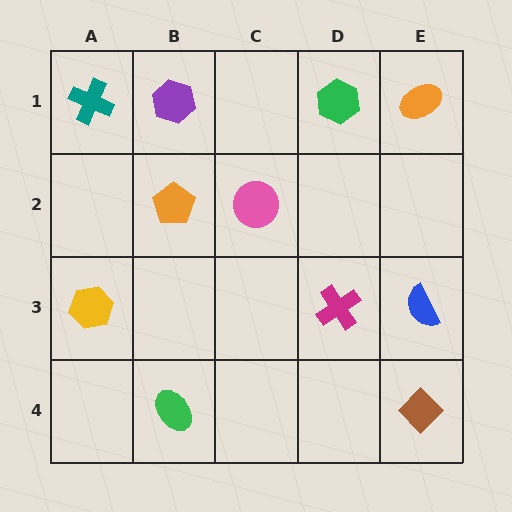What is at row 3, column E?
A blue semicircle.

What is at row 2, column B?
An orange pentagon.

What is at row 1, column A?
A teal cross.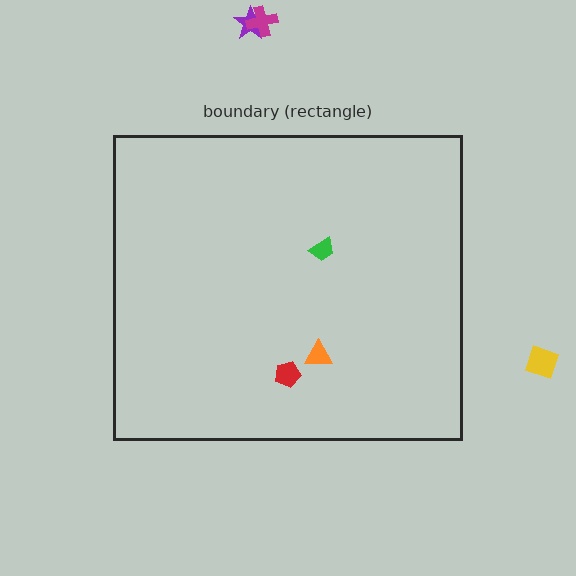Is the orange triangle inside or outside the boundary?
Inside.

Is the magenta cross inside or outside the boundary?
Outside.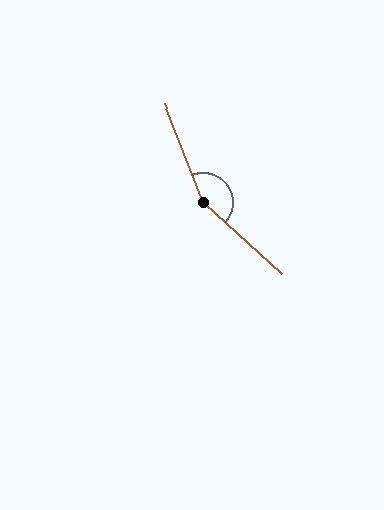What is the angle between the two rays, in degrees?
Approximately 154 degrees.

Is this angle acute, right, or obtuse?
It is obtuse.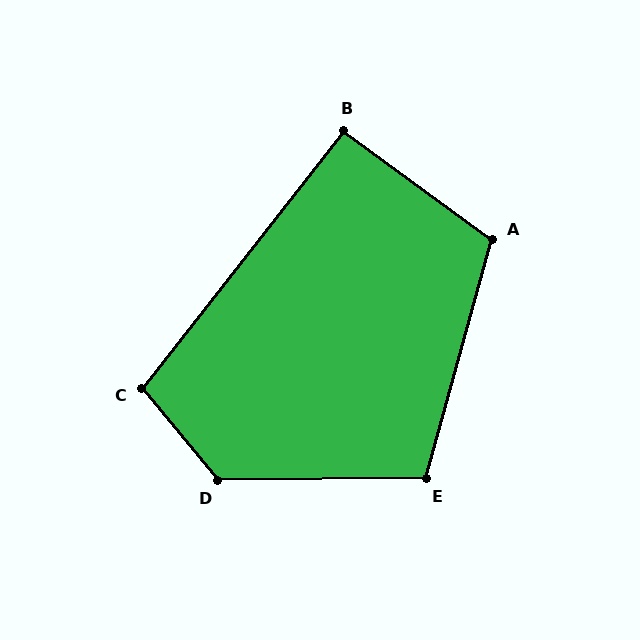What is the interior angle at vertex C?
Approximately 103 degrees (obtuse).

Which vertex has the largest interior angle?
D, at approximately 129 degrees.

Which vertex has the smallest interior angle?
B, at approximately 92 degrees.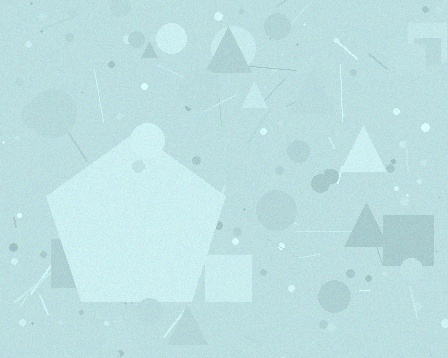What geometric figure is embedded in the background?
A pentagon is embedded in the background.